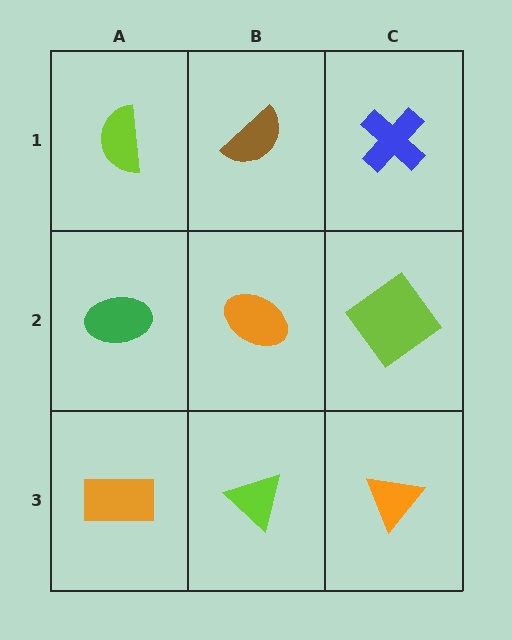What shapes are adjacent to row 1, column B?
An orange ellipse (row 2, column B), a lime semicircle (row 1, column A), a blue cross (row 1, column C).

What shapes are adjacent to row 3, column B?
An orange ellipse (row 2, column B), an orange rectangle (row 3, column A), an orange triangle (row 3, column C).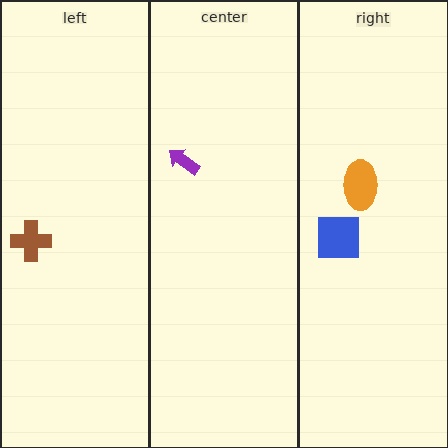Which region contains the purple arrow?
The center region.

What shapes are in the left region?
The brown cross.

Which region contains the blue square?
The right region.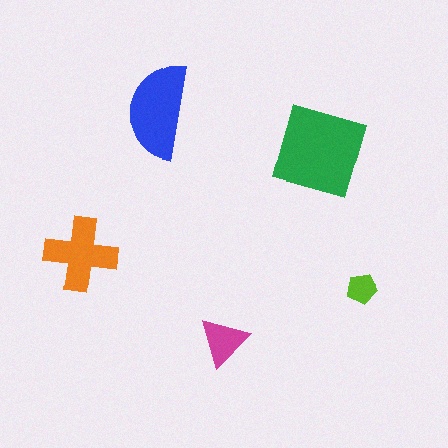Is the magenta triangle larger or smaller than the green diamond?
Smaller.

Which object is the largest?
The green diamond.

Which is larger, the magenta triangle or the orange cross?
The orange cross.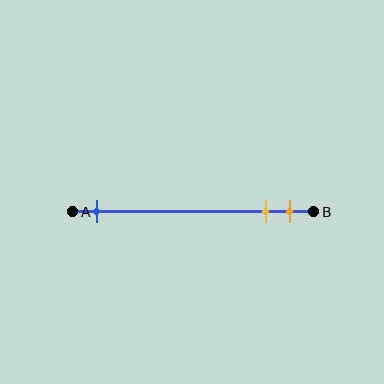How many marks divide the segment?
There are 3 marks dividing the segment.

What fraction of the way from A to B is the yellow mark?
The yellow mark is approximately 80% (0.8) of the way from A to B.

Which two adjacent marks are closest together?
The yellow and orange marks are the closest adjacent pair.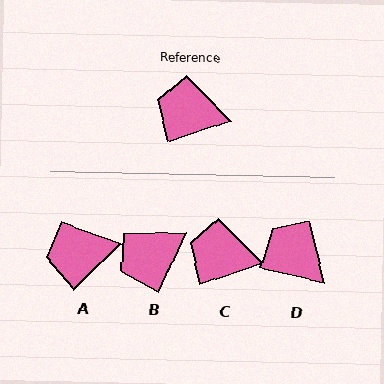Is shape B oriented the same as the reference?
No, it is off by about 46 degrees.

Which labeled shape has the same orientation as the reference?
C.